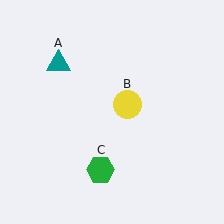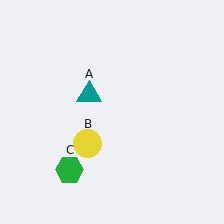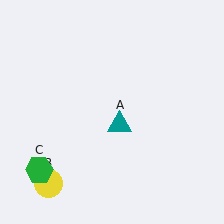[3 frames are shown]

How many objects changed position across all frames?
3 objects changed position: teal triangle (object A), yellow circle (object B), green hexagon (object C).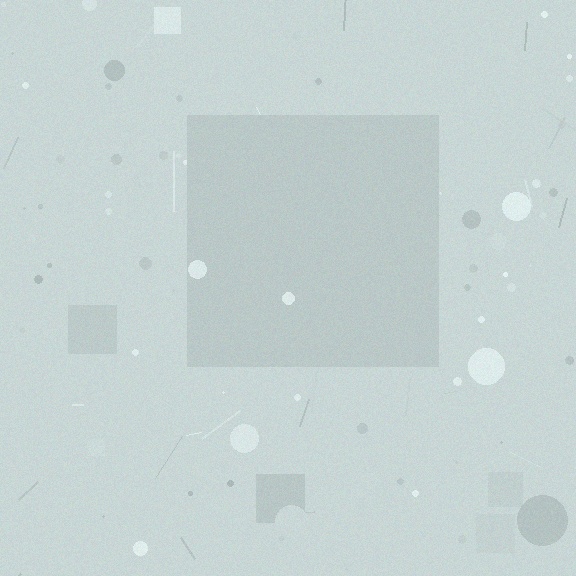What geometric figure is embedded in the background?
A square is embedded in the background.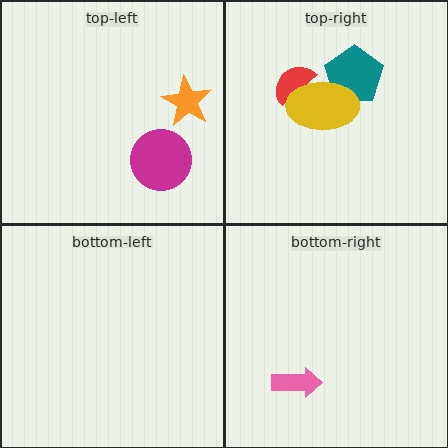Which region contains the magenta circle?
The top-left region.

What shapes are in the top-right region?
The teal pentagon, the red semicircle, the yellow ellipse.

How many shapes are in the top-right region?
3.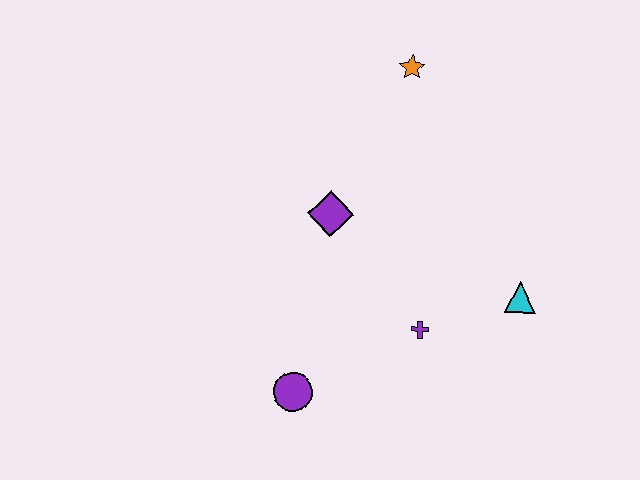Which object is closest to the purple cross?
The cyan triangle is closest to the purple cross.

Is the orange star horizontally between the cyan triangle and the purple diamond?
Yes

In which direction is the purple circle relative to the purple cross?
The purple circle is to the left of the purple cross.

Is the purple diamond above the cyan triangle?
Yes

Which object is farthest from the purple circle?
The orange star is farthest from the purple circle.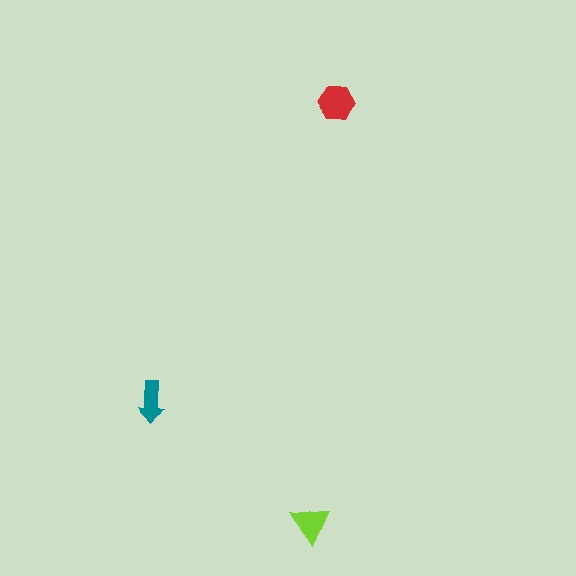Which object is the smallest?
The teal arrow.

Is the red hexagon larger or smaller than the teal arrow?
Larger.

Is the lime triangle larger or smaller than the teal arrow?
Larger.